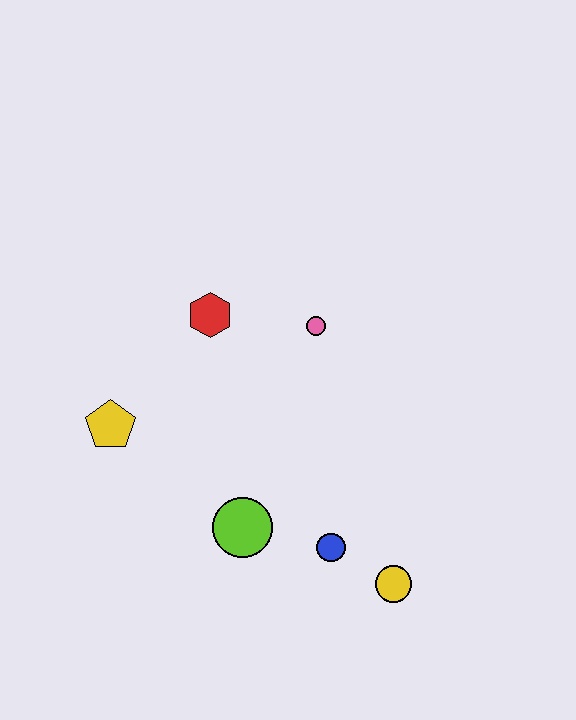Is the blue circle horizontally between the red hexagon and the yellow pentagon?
No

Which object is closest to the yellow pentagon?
The red hexagon is closest to the yellow pentagon.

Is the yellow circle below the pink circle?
Yes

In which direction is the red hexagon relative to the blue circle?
The red hexagon is above the blue circle.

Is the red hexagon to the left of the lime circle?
Yes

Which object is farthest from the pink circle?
The yellow circle is farthest from the pink circle.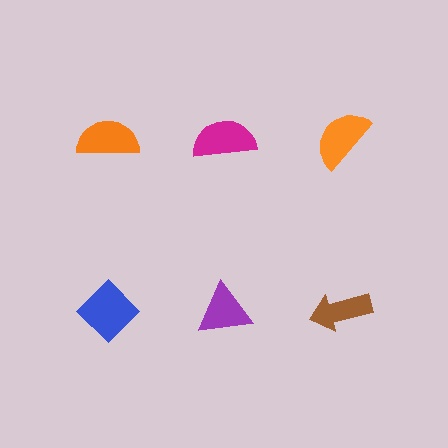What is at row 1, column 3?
An orange semicircle.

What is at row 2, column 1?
A blue diamond.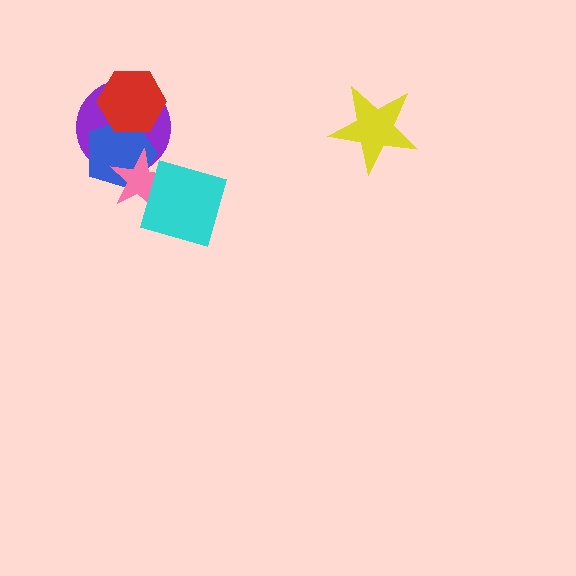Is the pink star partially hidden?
Yes, it is partially covered by another shape.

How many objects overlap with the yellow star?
0 objects overlap with the yellow star.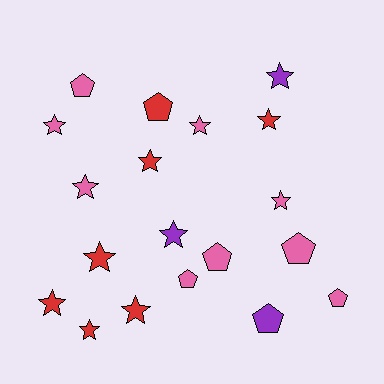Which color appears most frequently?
Pink, with 9 objects.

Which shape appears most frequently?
Star, with 12 objects.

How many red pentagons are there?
There is 1 red pentagon.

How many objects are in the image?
There are 19 objects.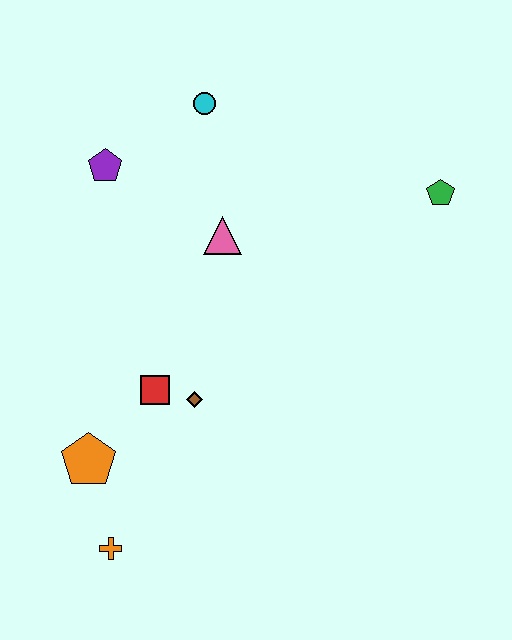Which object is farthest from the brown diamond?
The green pentagon is farthest from the brown diamond.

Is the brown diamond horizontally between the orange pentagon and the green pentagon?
Yes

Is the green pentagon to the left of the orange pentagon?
No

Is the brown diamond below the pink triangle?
Yes